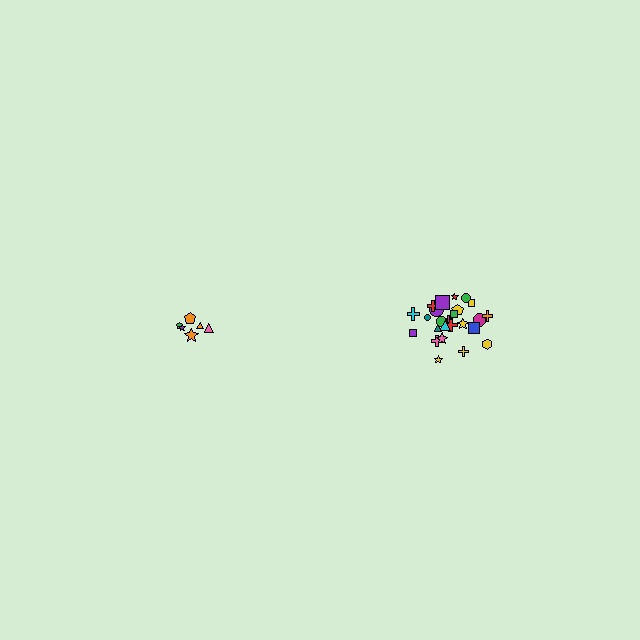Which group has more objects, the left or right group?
The right group.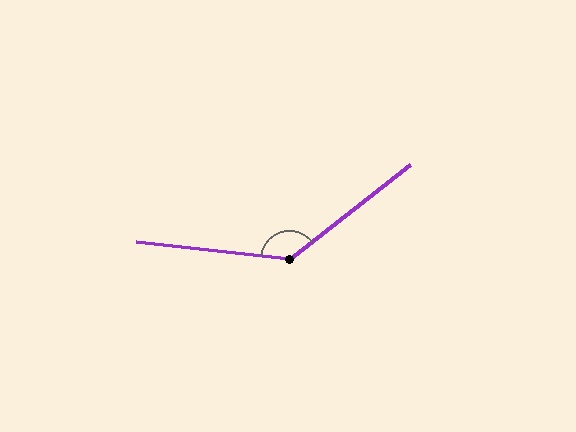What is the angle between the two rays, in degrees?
Approximately 136 degrees.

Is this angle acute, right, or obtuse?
It is obtuse.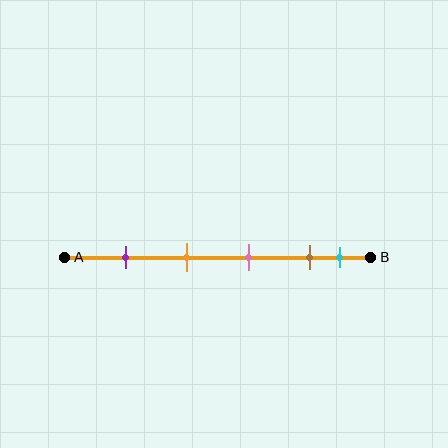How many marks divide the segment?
There are 5 marks dividing the segment.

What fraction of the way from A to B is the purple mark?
The purple mark is approximately 20% (0.2) of the way from A to B.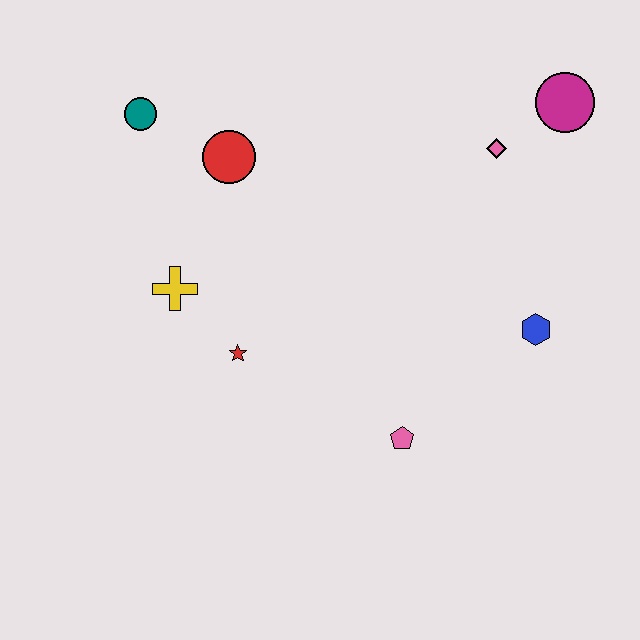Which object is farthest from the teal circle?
The blue hexagon is farthest from the teal circle.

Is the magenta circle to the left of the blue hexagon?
No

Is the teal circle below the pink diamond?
No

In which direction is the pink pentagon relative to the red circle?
The pink pentagon is below the red circle.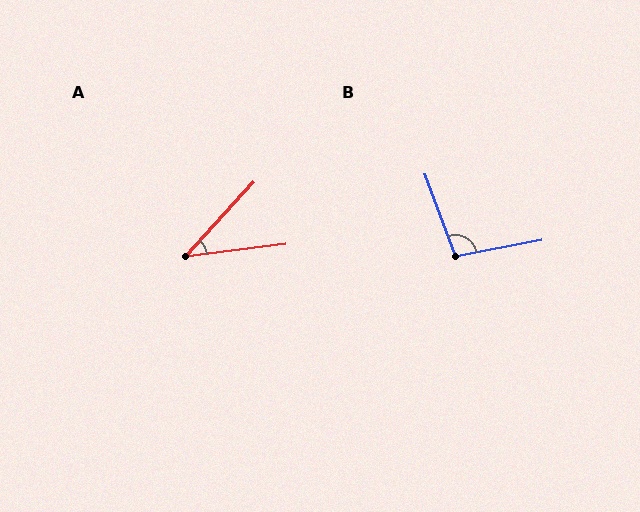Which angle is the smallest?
A, at approximately 41 degrees.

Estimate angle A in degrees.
Approximately 41 degrees.